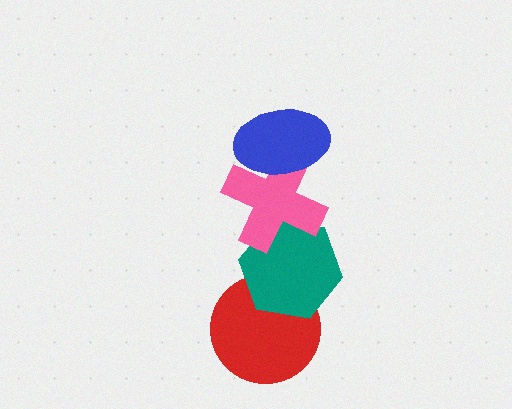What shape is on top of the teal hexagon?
The pink cross is on top of the teal hexagon.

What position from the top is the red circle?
The red circle is 4th from the top.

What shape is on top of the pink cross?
The blue ellipse is on top of the pink cross.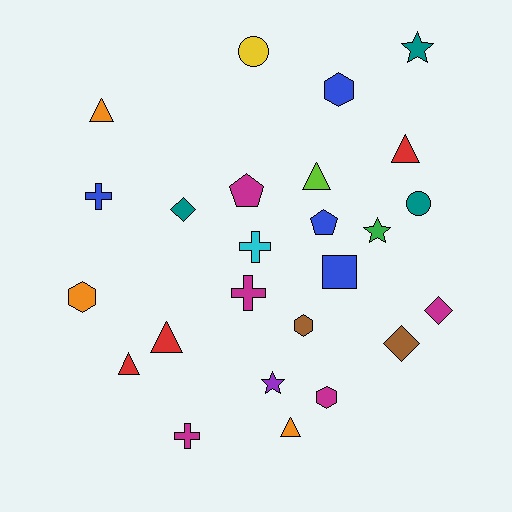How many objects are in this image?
There are 25 objects.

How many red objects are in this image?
There are 3 red objects.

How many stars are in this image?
There are 3 stars.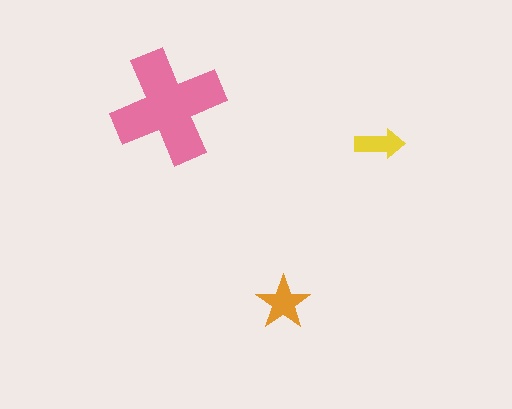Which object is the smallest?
The yellow arrow.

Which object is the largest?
The pink cross.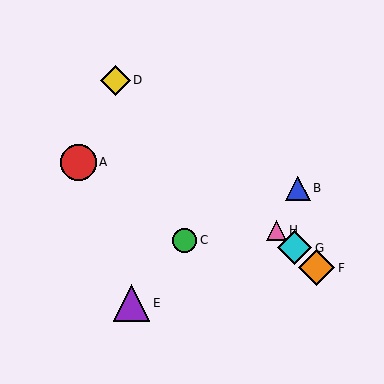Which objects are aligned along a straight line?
Objects D, F, G, H are aligned along a straight line.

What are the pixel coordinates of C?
Object C is at (185, 240).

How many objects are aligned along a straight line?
4 objects (D, F, G, H) are aligned along a straight line.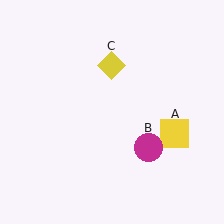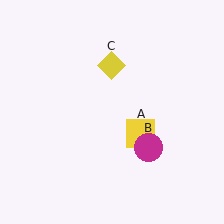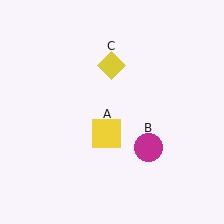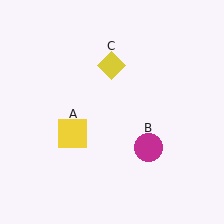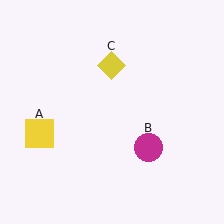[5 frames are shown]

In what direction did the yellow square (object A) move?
The yellow square (object A) moved left.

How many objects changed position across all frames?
1 object changed position: yellow square (object A).